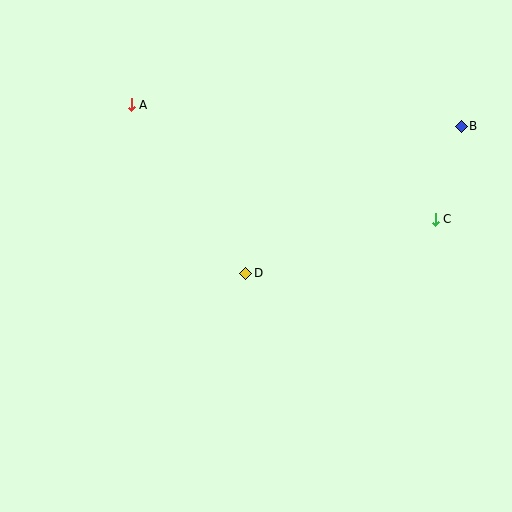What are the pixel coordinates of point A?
Point A is at (131, 105).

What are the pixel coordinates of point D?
Point D is at (246, 273).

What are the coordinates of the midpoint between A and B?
The midpoint between A and B is at (296, 115).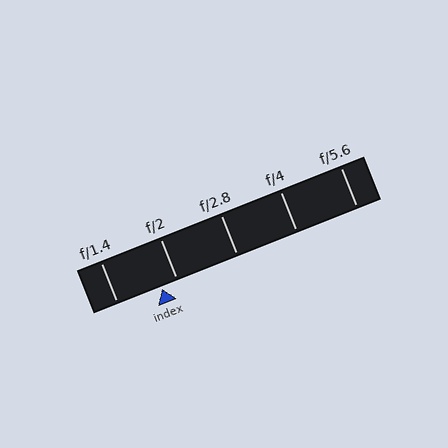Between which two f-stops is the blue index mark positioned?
The index mark is between f/1.4 and f/2.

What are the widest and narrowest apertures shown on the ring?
The widest aperture shown is f/1.4 and the narrowest is f/5.6.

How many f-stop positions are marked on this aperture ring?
There are 5 f-stop positions marked.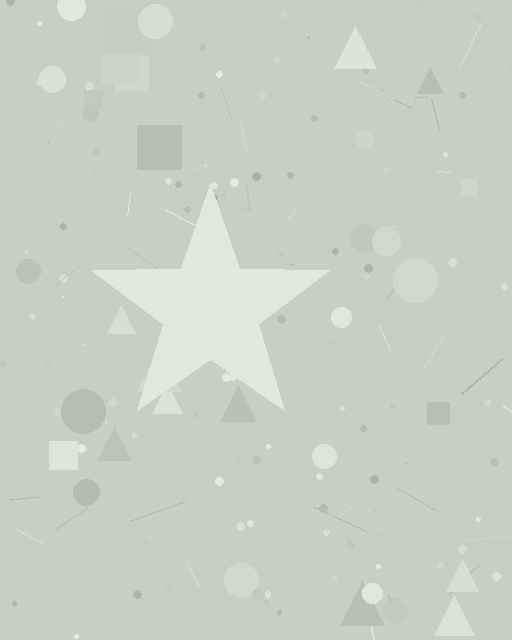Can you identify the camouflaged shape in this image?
The camouflaged shape is a star.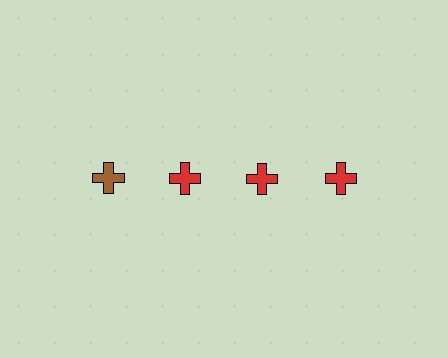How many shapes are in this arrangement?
There are 4 shapes arranged in a grid pattern.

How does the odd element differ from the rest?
It has a different color: brown instead of red.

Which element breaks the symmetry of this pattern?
The brown cross in the top row, leftmost column breaks the symmetry. All other shapes are red crosses.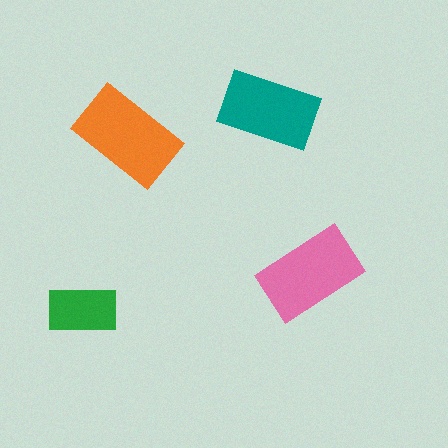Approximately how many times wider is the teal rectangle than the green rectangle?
About 1.5 times wider.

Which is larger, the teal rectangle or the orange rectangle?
The orange one.